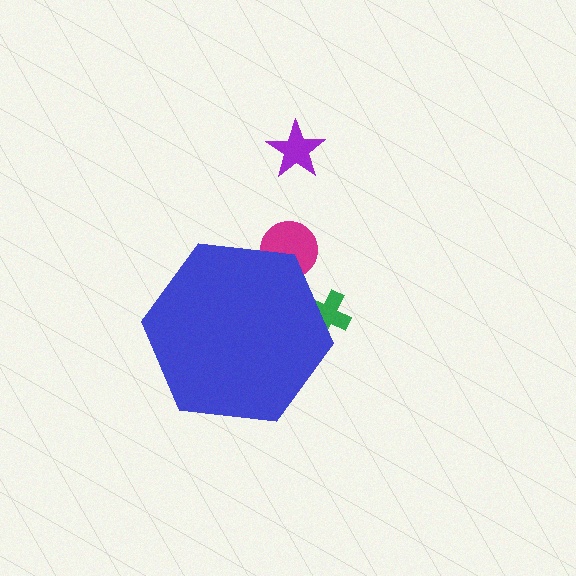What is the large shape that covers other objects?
A blue hexagon.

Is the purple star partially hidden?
No, the purple star is fully visible.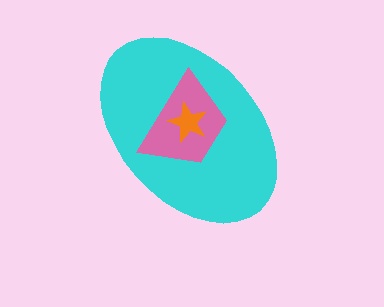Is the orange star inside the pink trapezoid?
Yes.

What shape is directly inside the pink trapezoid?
The orange star.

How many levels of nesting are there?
3.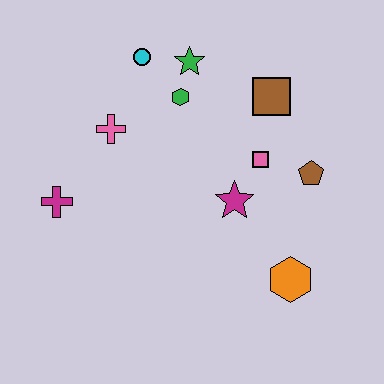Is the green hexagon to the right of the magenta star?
No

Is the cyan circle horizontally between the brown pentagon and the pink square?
No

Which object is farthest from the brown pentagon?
The magenta cross is farthest from the brown pentagon.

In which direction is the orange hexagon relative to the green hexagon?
The orange hexagon is below the green hexagon.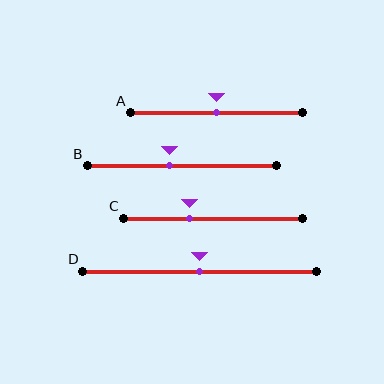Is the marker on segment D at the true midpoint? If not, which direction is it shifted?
Yes, the marker on segment D is at the true midpoint.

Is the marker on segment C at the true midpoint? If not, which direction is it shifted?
No, the marker on segment C is shifted to the left by about 13% of the segment length.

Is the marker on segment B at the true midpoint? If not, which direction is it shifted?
No, the marker on segment B is shifted to the left by about 7% of the segment length.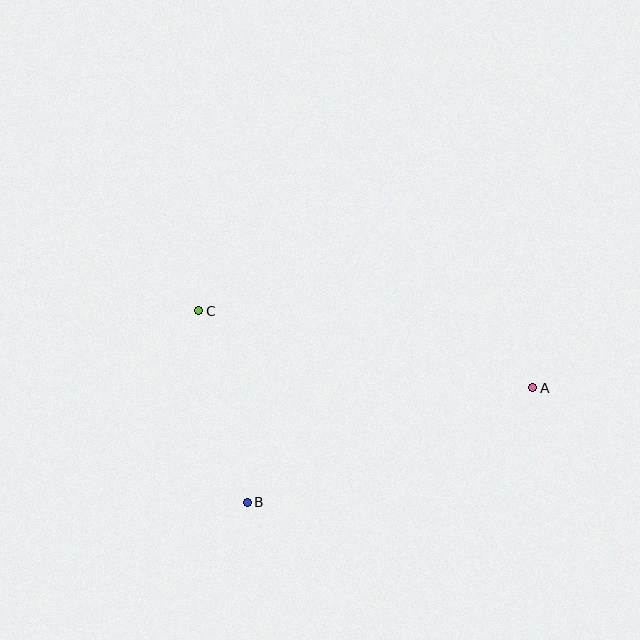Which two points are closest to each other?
Points B and C are closest to each other.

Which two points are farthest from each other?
Points A and C are farthest from each other.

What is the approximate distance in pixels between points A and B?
The distance between A and B is approximately 307 pixels.